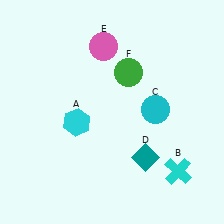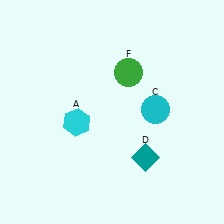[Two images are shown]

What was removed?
The cyan cross (B), the pink circle (E) were removed in Image 2.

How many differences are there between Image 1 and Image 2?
There are 2 differences between the two images.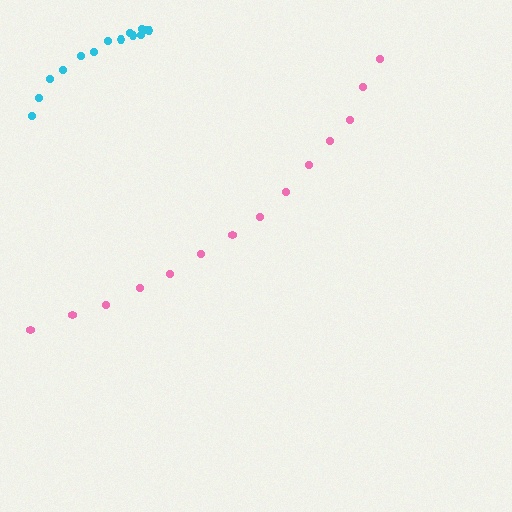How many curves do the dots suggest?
There are 2 distinct paths.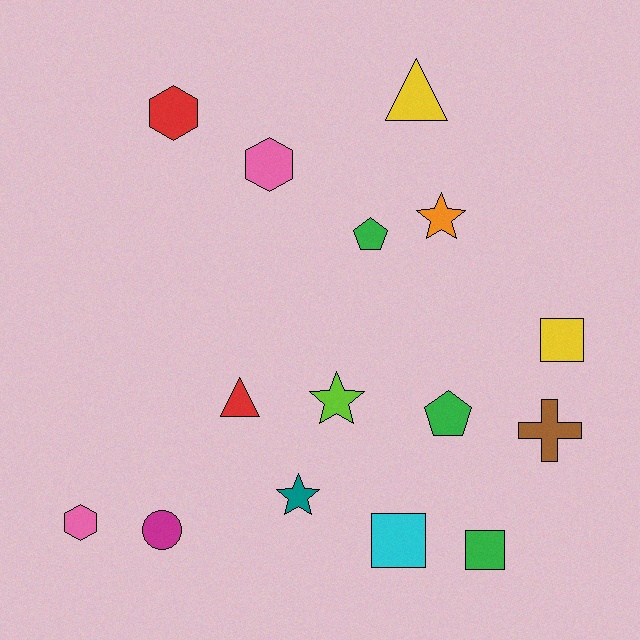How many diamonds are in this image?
There are no diamonds.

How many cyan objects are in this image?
There is 1 cyan object.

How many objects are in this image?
There are 15 objects.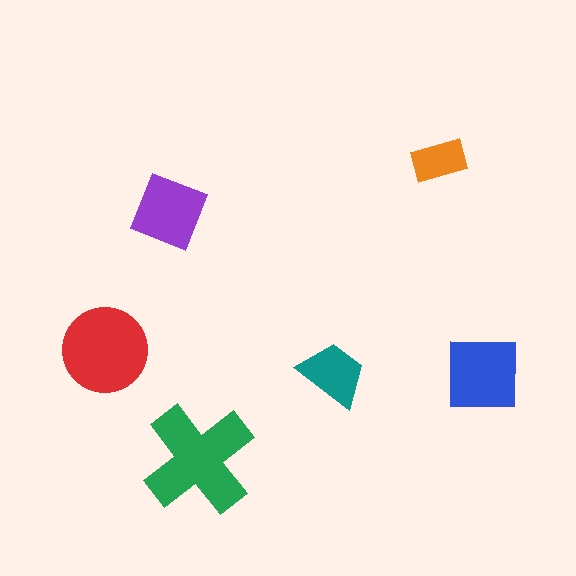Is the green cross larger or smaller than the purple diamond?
Larger.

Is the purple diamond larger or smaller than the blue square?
Smaller.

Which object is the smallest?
The orange rectangle.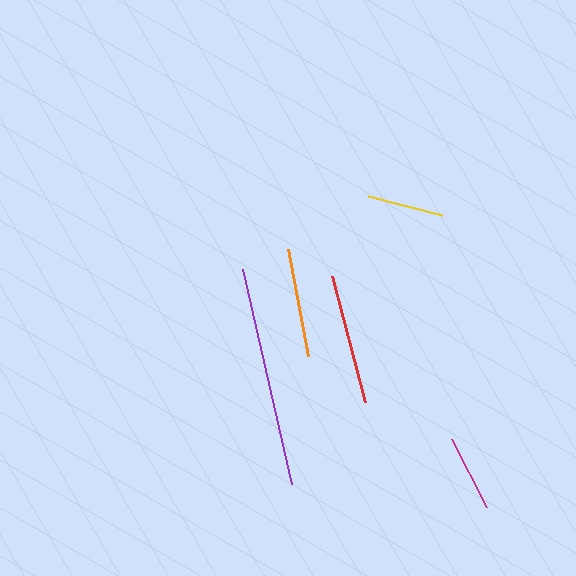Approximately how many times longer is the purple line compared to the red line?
The purple line is approximately 1.7 times the length of the red line.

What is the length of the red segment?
The red segment is approximately 130 pixels long.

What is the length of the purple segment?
The purple segment is approximately 220 pixels long.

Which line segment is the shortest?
The yellow line is the shortest at approximately 76 pixels.